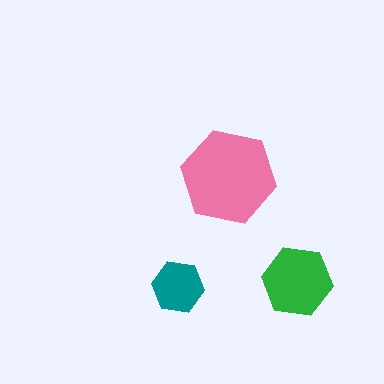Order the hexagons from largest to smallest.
the pink one, the green one, the teal one.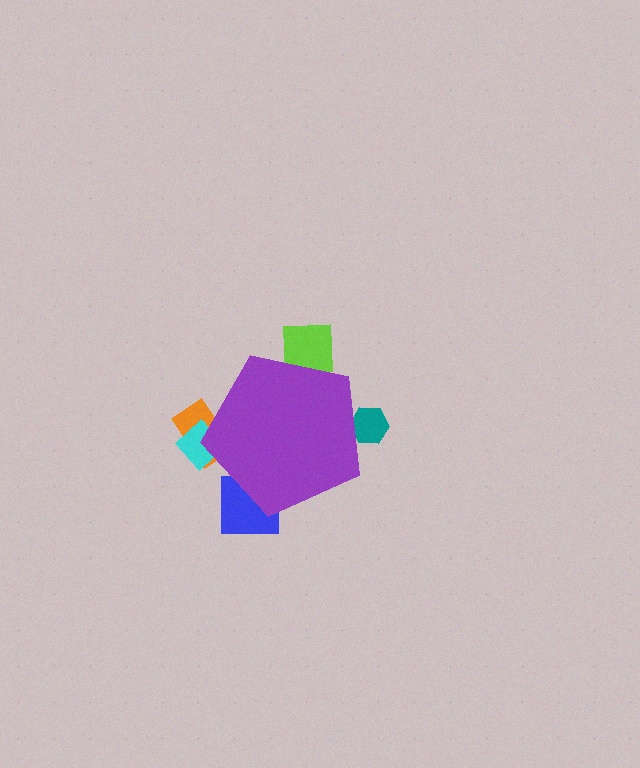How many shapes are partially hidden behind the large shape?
5 shapes are partially hidden.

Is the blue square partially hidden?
Yes, the blue square is partially hidden behind the purple pentagon.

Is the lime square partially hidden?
Yes, the lime square is partially hidden behind the purple pentagon.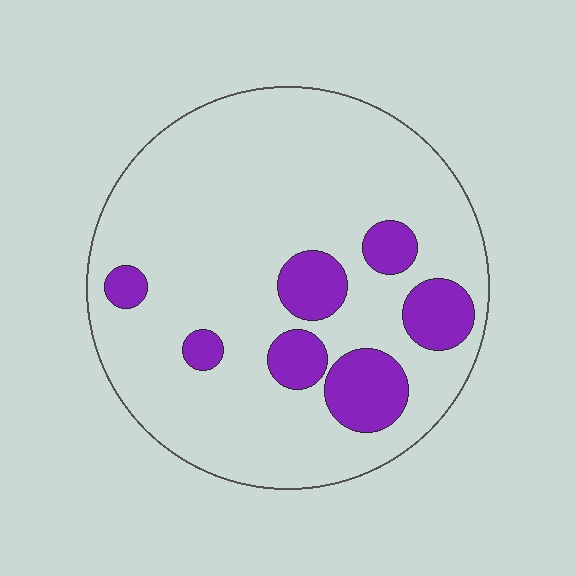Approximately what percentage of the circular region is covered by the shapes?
Approximately 15%.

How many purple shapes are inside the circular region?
7.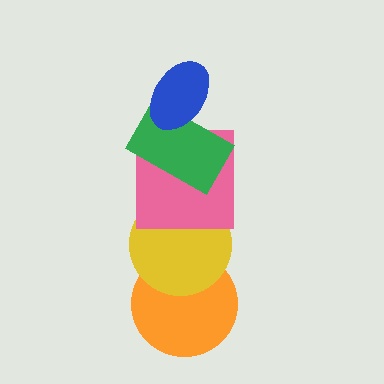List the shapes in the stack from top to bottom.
From top to bottom: the blue ellipse, the green rectangle, the pink square, the yellow circle, the orange circle.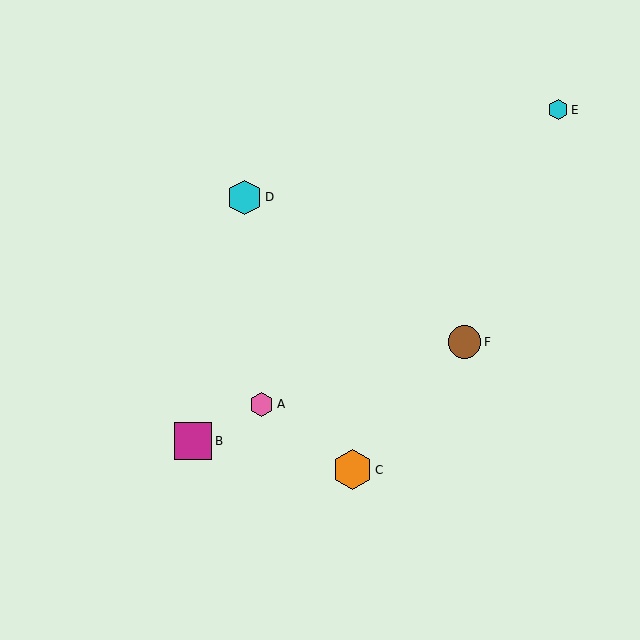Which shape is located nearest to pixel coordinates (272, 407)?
The pink hexagon (labeled A) at (262, 404) is nearest to that location.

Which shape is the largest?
The orange hexagon (labeled C) is the largest.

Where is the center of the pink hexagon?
The center of the pink hexagon is at (262, 404).